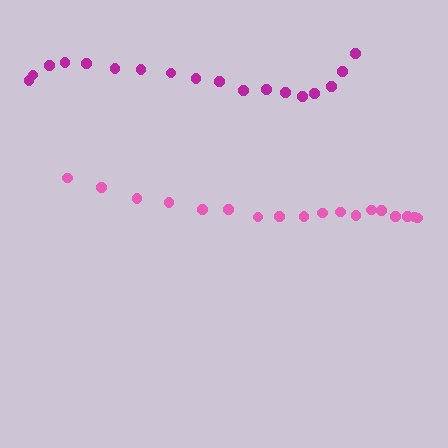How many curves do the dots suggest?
There are 2 distinct paths.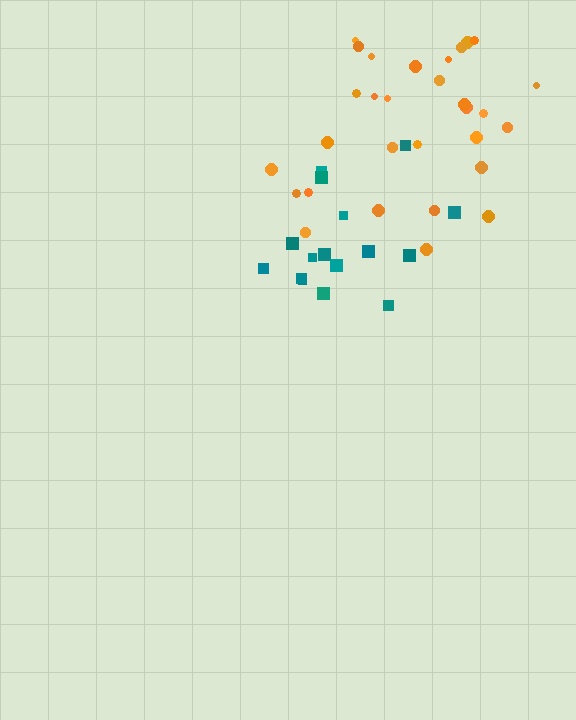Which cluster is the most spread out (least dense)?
Teal.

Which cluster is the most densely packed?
Orange.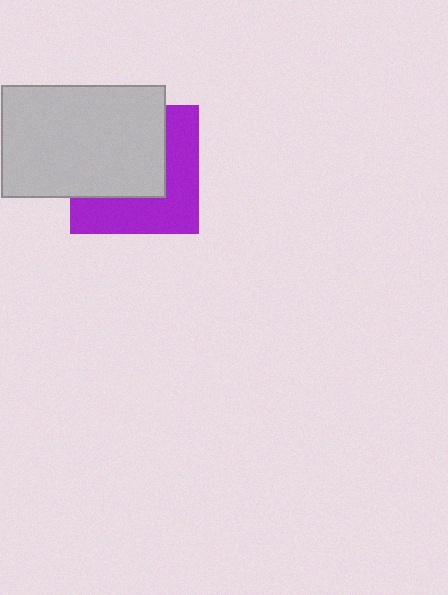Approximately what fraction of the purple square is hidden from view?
Roughly 53% of the purple square is hidden behind the light gray rectangle.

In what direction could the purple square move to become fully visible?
The purple square could move toward the lower-right. That would shift it out from behind the light gray rectangle entirely.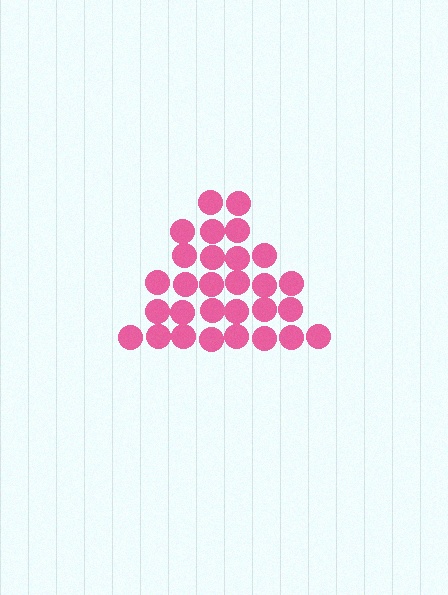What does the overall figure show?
The overall figure shows a triangle.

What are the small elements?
The small elements are circles.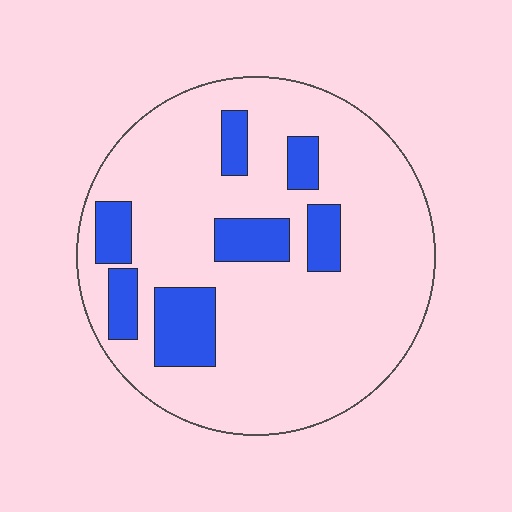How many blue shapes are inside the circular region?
7.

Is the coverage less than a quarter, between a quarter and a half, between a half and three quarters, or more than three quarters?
Less than a quarter.